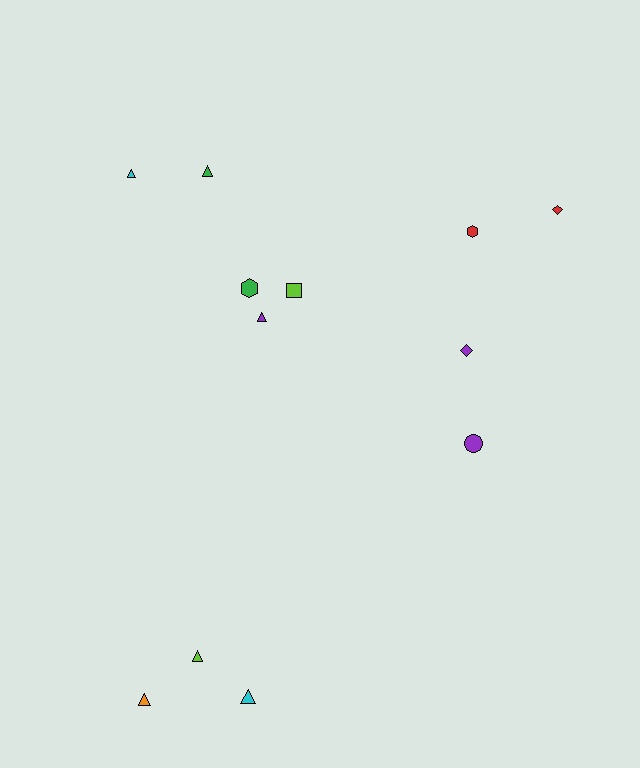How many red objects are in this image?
There are 2 red objects.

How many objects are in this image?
There are 12 objects.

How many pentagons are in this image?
There are no pentagons.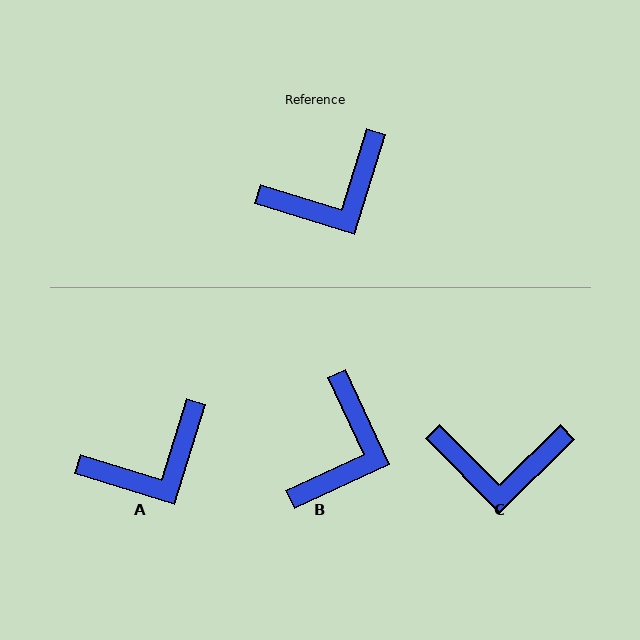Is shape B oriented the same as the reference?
No, it is off by about 42 degrees.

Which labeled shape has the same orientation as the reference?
A.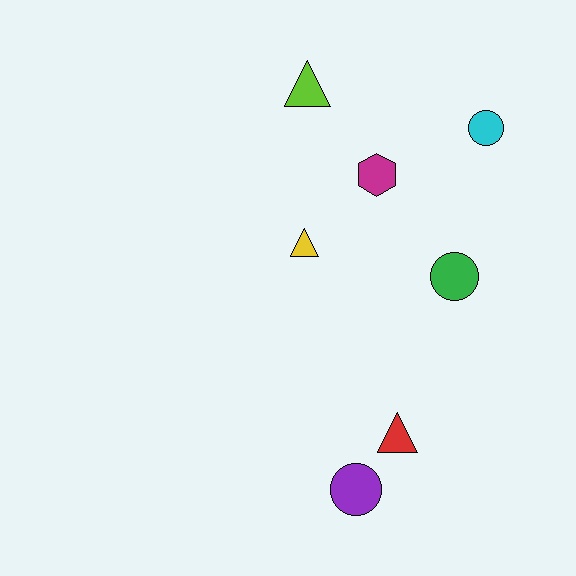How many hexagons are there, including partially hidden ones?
There is 1 hexagon.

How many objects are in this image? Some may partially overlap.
There are 7 objects.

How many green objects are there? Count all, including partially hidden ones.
There is 1 green object.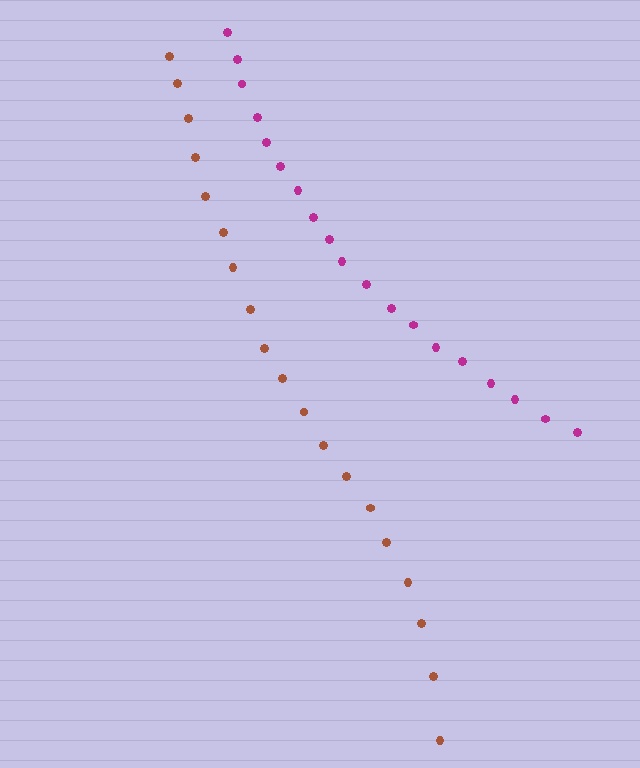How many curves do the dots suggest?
There are 2 distinct paths.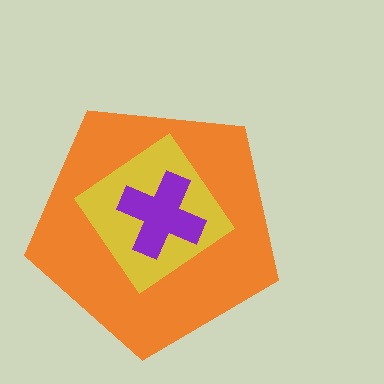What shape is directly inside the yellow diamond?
The purple cross.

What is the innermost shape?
The purple cross.